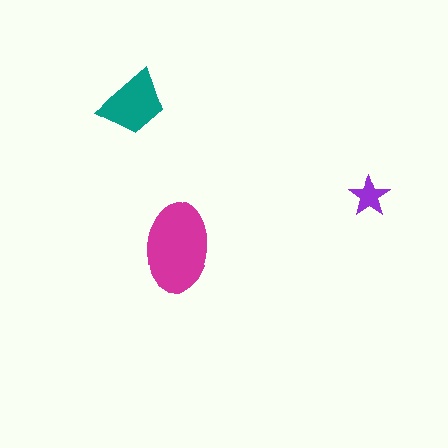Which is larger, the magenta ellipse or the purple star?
The magenta ellipse.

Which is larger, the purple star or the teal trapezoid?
The teal trapezoid.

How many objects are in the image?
There are 3 objects in the image.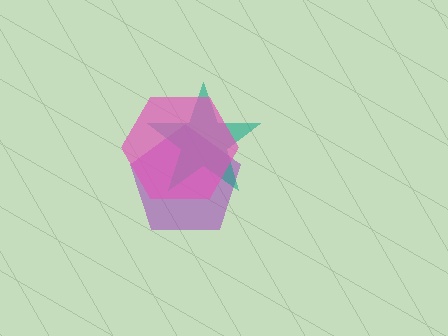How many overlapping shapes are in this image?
There are 3 overlapping shapes in the image.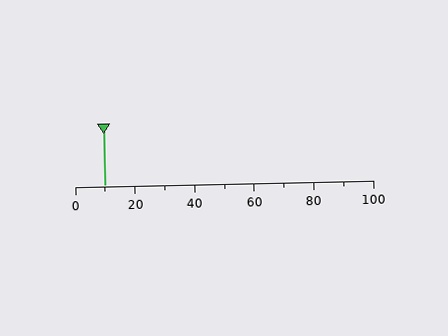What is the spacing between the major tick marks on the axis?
The major ticks are spaced 20 apart.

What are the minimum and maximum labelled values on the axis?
The axis runs from 0 to 100.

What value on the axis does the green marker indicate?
The marker indicates approximately 10.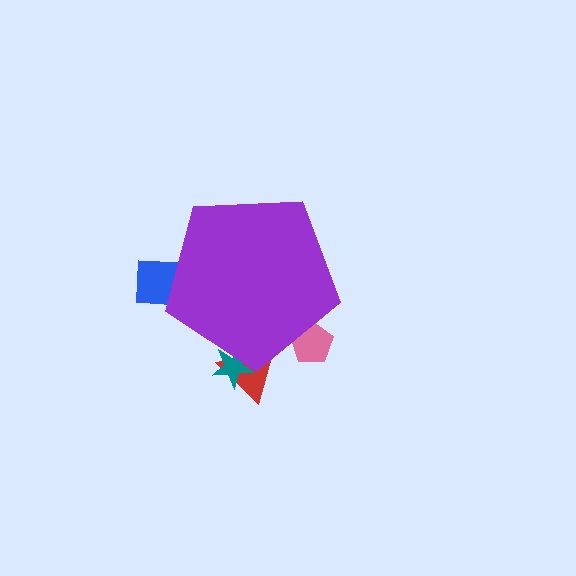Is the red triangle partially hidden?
Yes, the red triangle is partially hidden behind the purple pentagon.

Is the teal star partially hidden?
Yes, the teal star is partially hidden behind the purple pentagon.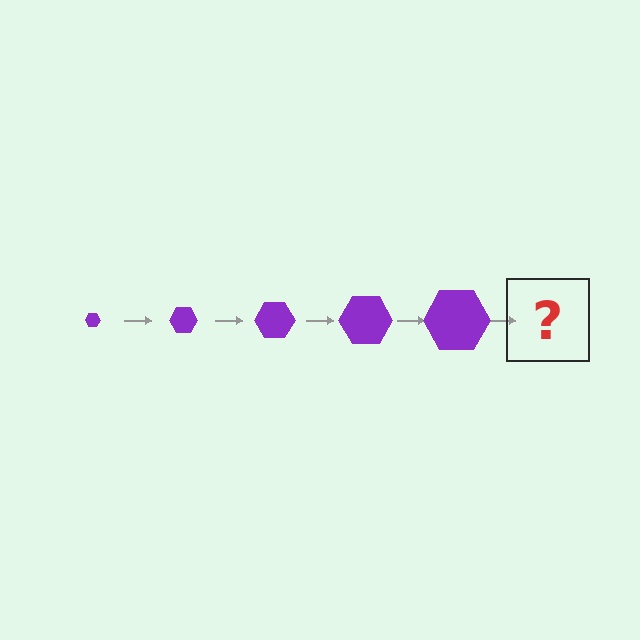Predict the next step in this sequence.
The next step is a purple hexagon, larger than the previous one.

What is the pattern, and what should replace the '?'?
The pattern is that the hexagon gets progressively larger each step. The '?' should be a purple hexagon, larger than the previous one.